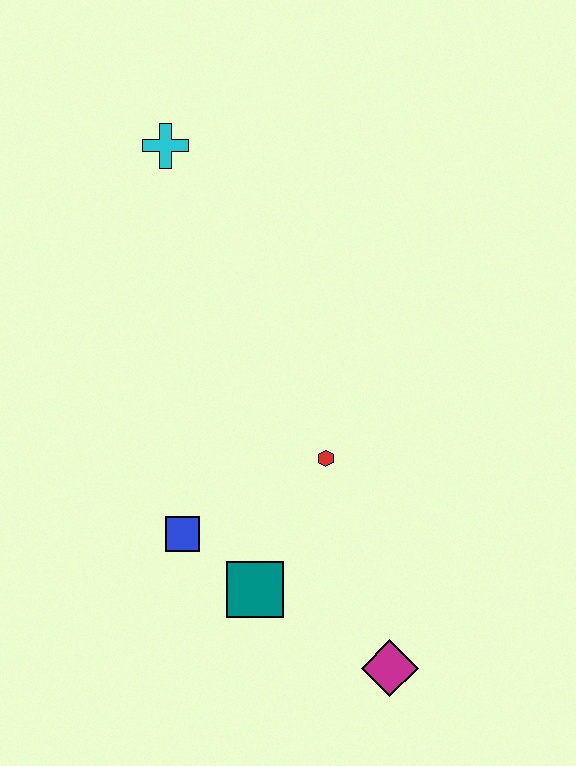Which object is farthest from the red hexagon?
The cyan cross is farthest from the red hexagon.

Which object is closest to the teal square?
The blue square is closest to the teal square.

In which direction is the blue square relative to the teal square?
The blue square is to the left of the teal square.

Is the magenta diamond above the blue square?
No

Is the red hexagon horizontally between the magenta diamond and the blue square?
Yes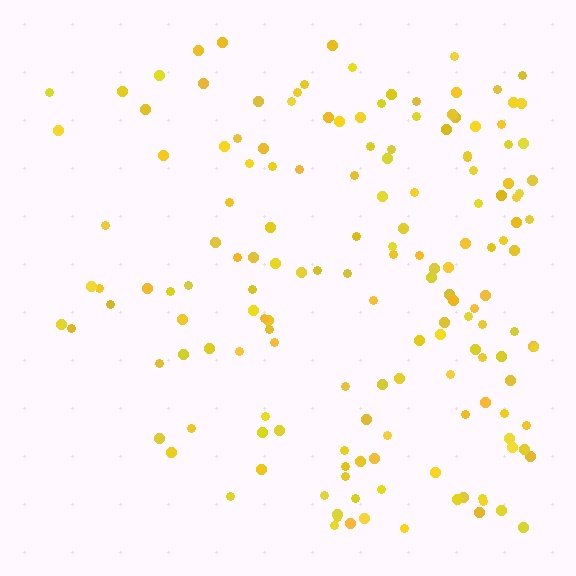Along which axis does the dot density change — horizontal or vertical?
Horizontal.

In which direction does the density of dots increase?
From left to right, with the right side densest.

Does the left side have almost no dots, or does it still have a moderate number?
Still a moderate number, just noticeably fewer than the right.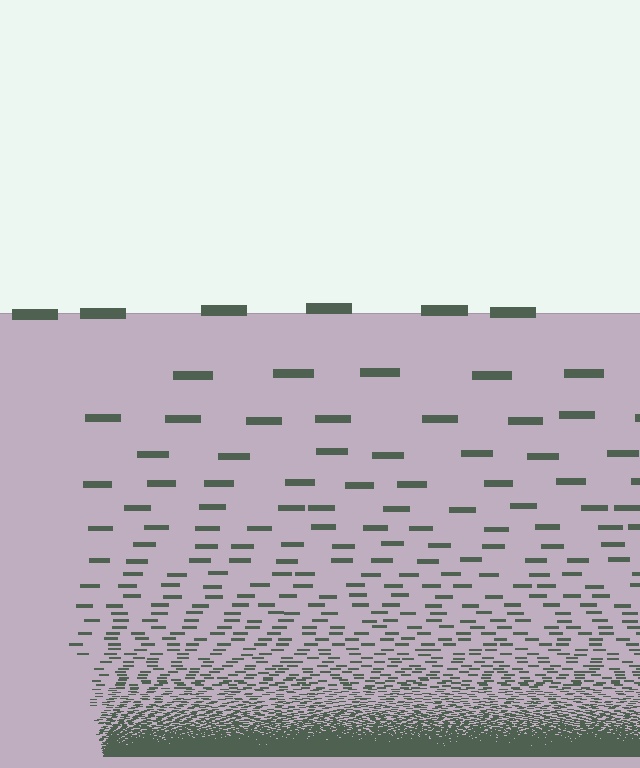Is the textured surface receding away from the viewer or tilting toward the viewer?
The surface appears to tilt toward the viewer. Texture elements get larger and sparser toward the top.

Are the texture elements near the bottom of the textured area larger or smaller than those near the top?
Smaller. The gradient is inverted — elements near the bottom are smaller and denser.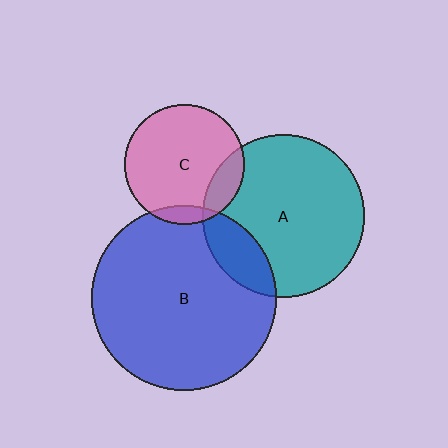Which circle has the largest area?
Circle B (blue).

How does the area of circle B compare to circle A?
Approximately 1.3 times.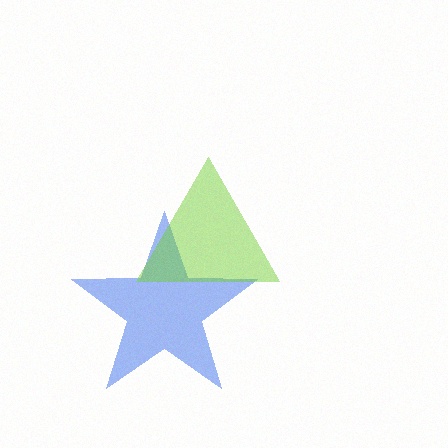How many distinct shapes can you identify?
There are 2 distinct shapes: a blue star, a lime triangle.